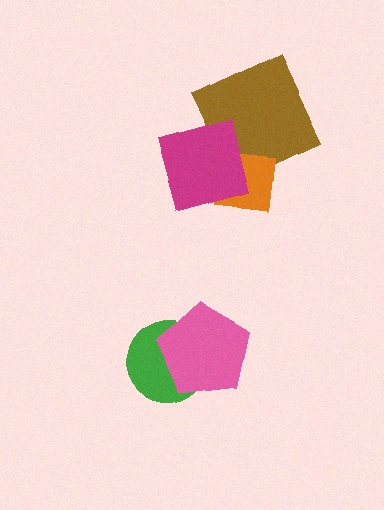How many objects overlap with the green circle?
1 object overlaps with the green circle.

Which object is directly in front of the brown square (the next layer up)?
The orange square is directly in front of the brown square.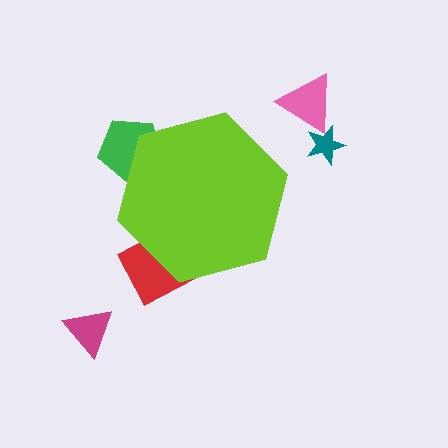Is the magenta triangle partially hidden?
No, the magenta triangle is fully visible.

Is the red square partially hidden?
Yes, the red square is partially hidden behind the lime hexagon.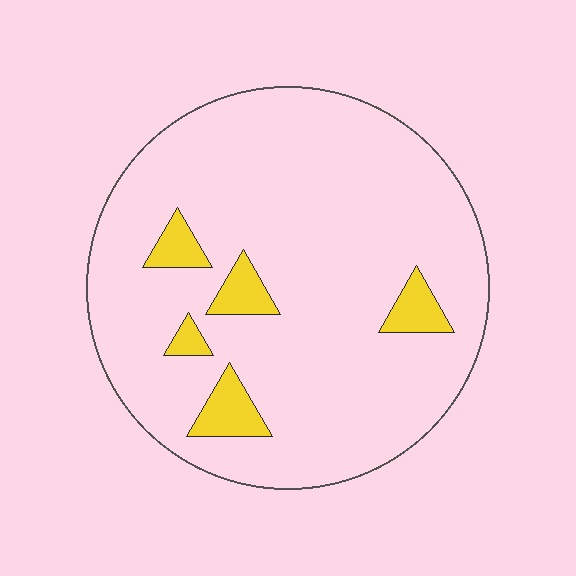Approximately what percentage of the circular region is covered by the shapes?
Approximately 10%.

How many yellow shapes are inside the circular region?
5.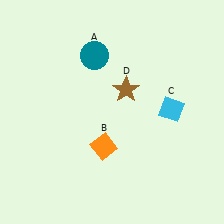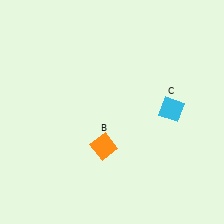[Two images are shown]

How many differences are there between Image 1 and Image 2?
There are 2 differences between the two images.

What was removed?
The brown star (D), the teal circle (A) were removed in Image 2.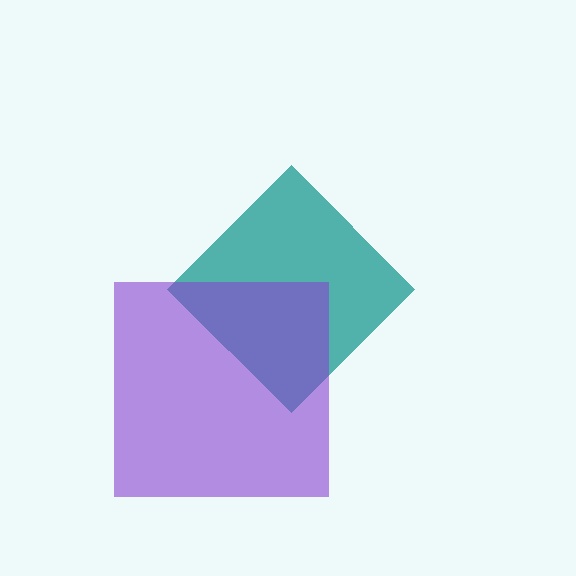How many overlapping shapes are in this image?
There are 2 overlapping shapes in the image.